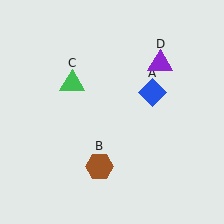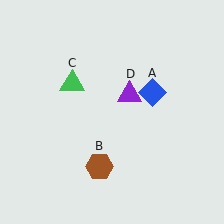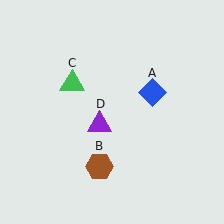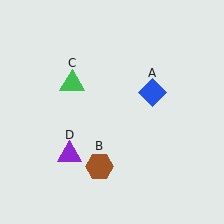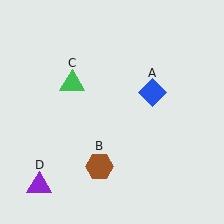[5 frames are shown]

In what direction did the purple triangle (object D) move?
The purple triangle (object D) moved down and to the left.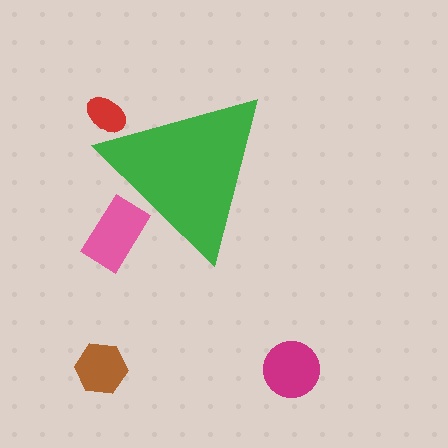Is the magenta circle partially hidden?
No, the magenta circle is fully visible.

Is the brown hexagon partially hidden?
No, the brown hexagon is fully visible.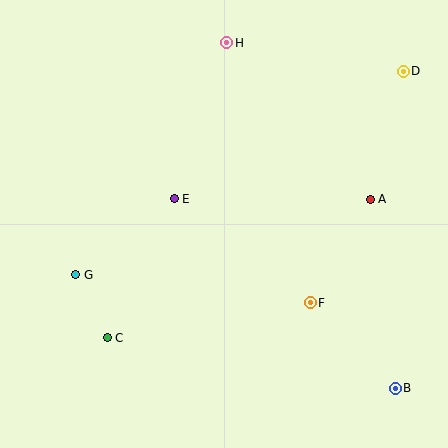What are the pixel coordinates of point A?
Point A is at (370, 199).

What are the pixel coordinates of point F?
Point F is at (310, 303).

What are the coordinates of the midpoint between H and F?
The midpoint between H and F is at (269, 173).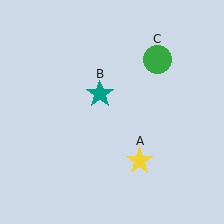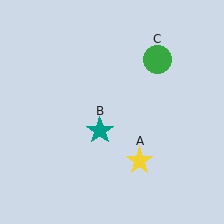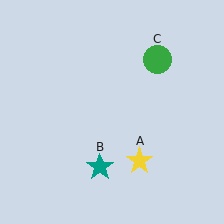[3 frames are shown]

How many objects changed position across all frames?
1 object changed position: teal star (object B).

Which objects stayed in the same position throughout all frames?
Yellow star (object A) and green circle (object C) remained stationary.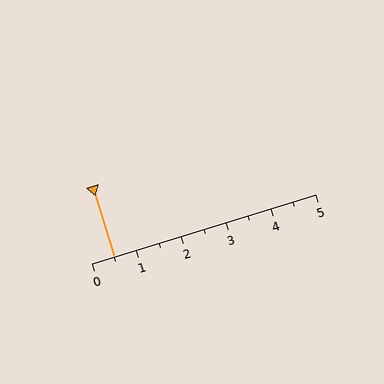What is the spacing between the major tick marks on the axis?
The major ticks are spaced 1 apart.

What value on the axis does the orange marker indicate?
The marker indicates approximately 0.5.